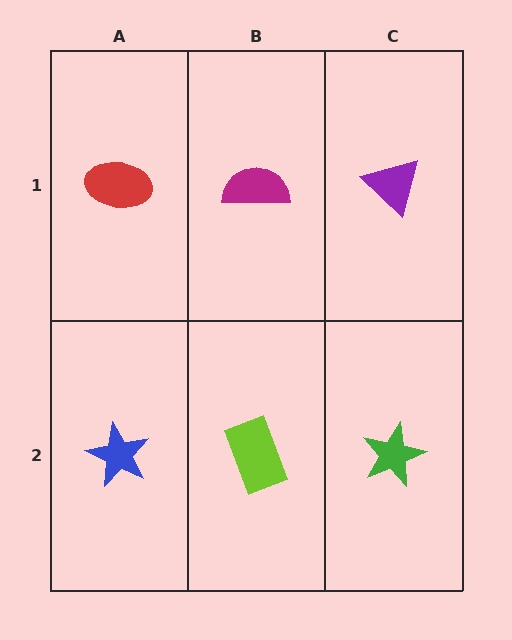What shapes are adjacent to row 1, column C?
A green star (row 2, column C), a magenta semicircle (row 1, column B).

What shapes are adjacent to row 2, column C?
A purple triangle (row 1, column C), a lime rectangle (row 2, column B).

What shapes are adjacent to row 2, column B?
A magenta semicircle (row 1, column B), a blue star (row 2, column A), a green star (row 2, column C).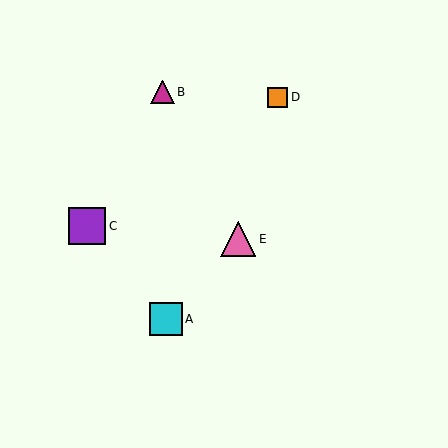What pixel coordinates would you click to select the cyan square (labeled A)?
Click at (166, 319) to select the cyan square A.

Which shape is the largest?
The purple square (labeled C) is the largest.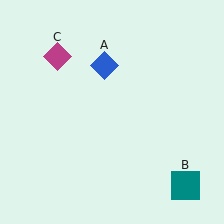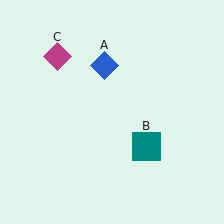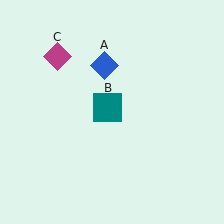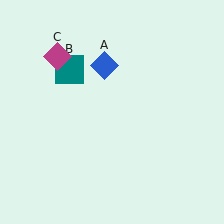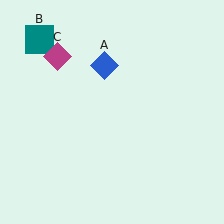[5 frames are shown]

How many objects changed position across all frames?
1 object changed position: teal square (object B).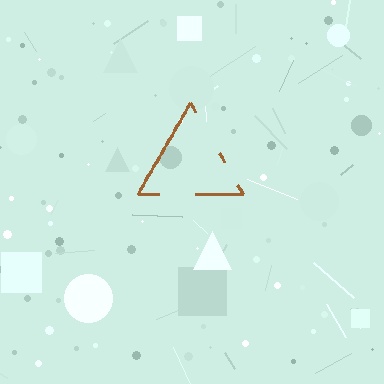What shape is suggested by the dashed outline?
The dashed outline suggests a triangle.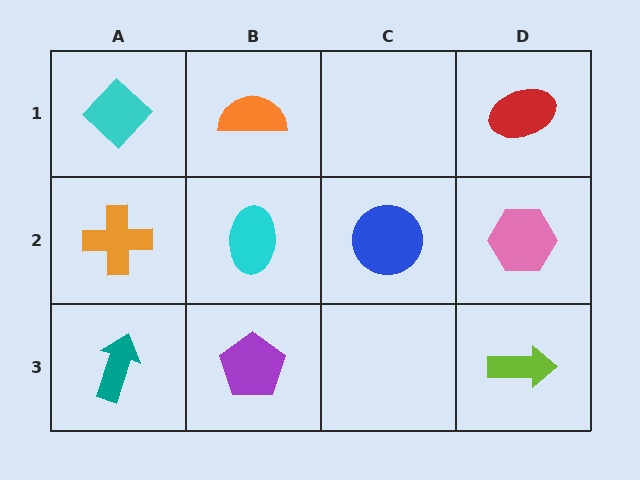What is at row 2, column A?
An orange cross.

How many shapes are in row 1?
3 shapes.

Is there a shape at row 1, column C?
No, that cell is empty.